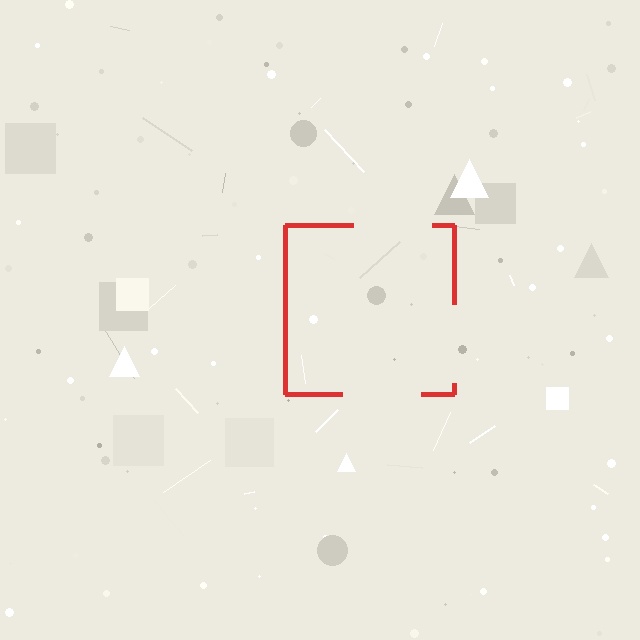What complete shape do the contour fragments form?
The contour fragments form a square.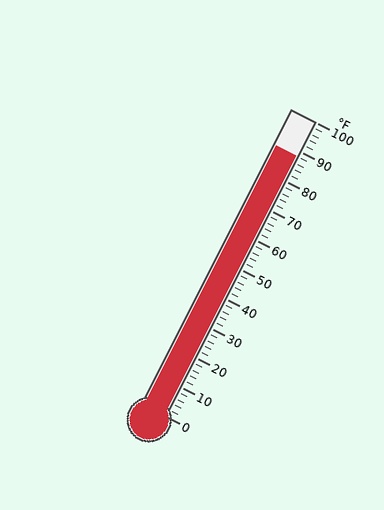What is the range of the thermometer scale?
The thermometer scale ranges from 0°F to 100°F.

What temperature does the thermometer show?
The thermometer shows approximately 88°F.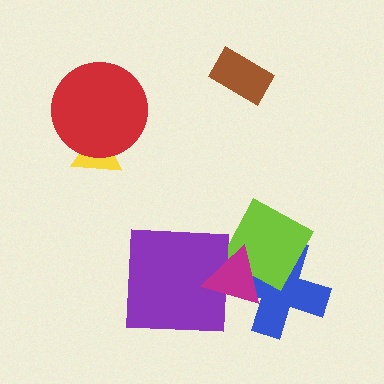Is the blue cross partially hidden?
Yes, it is partially covered by another shape.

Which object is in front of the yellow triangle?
The red circle is in front of the yellow triangle.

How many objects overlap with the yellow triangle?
1 object overlaps with the yellow triangle.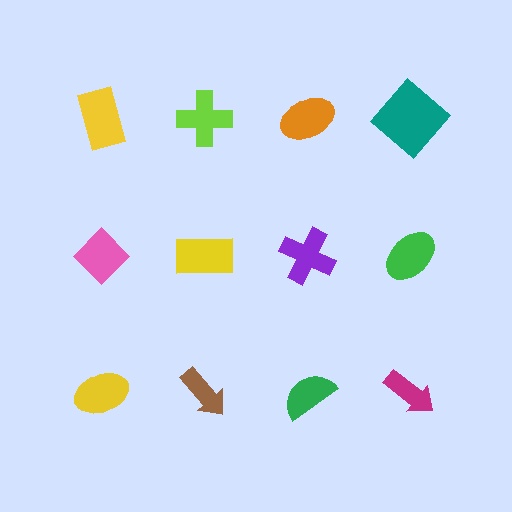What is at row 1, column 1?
A yellow rectangle.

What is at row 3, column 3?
A green semicircle.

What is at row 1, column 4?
A teal diamond.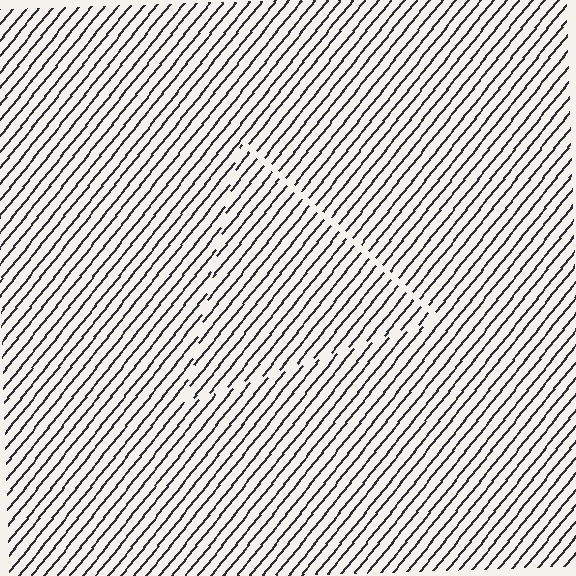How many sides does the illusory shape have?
3 sides — the line-ends trace a triangle.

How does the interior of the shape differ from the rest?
The interior of the shape contains the same grating, shifted by half a period — the contour is defined by the phase discontinuity where line-ends from the inner and outer gratings abut.